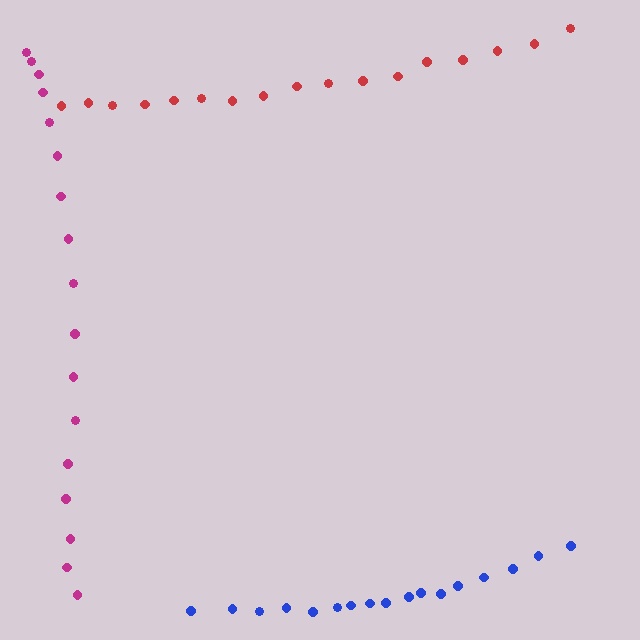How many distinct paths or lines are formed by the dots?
There are 3 distinct paths.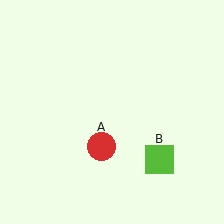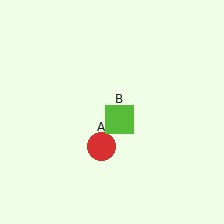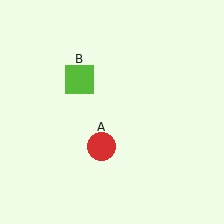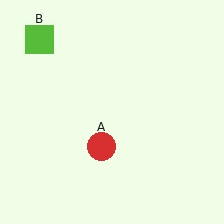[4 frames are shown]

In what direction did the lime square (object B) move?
The lime square (object B) moved up and to the left.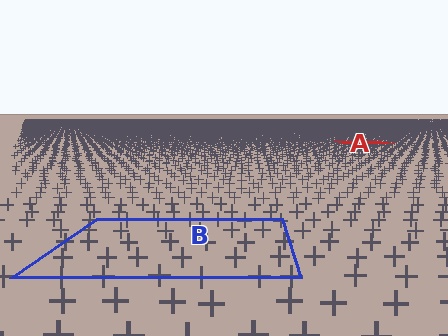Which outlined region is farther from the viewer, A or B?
Region A is farther from the viewer — the texture elements inside it appear smaller and more densely packed.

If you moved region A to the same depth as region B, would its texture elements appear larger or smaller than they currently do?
They would appear larger. At a closer depth, the same texture elements are projected at a bigger on-screen size.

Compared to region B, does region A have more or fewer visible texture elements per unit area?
Region A has more texture elements per unit area — they are packed more densely because it is farther away.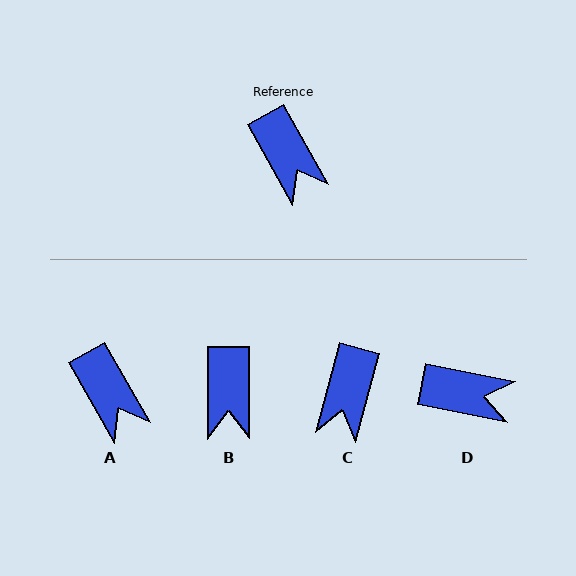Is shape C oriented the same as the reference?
No, it is off by about 44 degrees.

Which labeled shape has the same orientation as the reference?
A.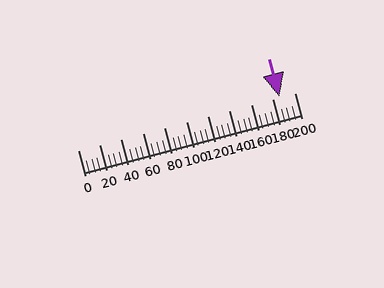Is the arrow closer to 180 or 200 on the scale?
The arrow is closer to 180.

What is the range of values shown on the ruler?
The ruler shows values from 0 to 200.